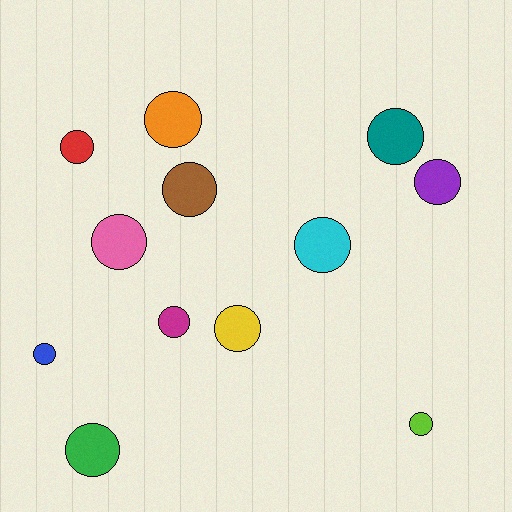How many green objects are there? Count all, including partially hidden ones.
There is 1 green object.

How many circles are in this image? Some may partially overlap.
There are 12 circles.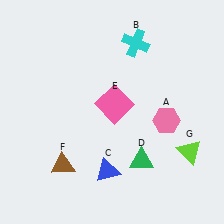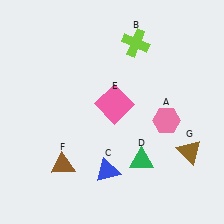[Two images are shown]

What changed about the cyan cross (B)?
In Image 1, B is cyan. In Image 2, it changed to lime.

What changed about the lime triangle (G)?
In Image 1, G is lime. In Image 2, it changed to brown.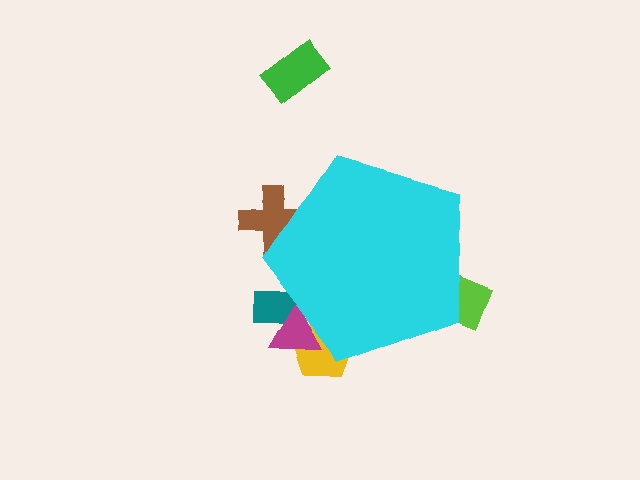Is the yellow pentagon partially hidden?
Yes, the yellow pentagon is partially hidden behind the cyan pentagon.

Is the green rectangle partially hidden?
No, the green rectangle is fully visible.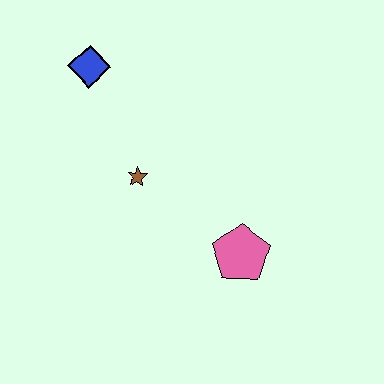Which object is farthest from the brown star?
The pink pentagon is farthest from the brown star.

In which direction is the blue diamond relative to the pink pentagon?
The blue diamond is above the pink pentagon.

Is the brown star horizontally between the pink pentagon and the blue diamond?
Yes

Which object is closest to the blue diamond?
The brown star is closest to the blue diamond.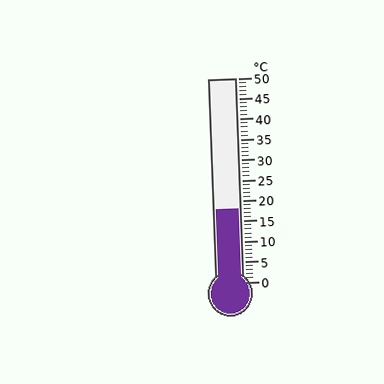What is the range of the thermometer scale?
The thermometer scale ranges from 0°C to 50°C.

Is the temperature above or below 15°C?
The temperature is above 15°C.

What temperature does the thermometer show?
The thermometer shows approximately 18°C.